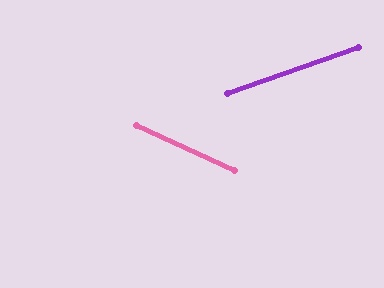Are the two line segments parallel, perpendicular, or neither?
Neither parallel nor perpendicular — they differ by about 44°.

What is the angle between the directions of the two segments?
Approximately 44 degrees.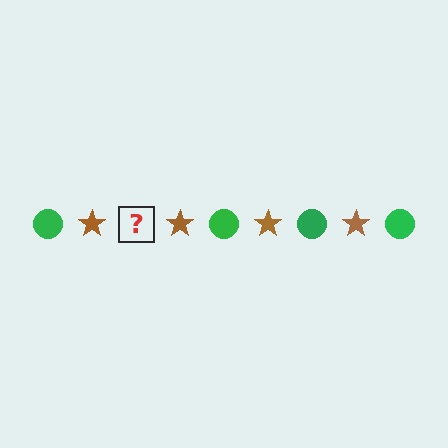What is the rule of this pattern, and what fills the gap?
The rule is that the pattern alternates between green circle and brown star. The gap should be filled with a green circle.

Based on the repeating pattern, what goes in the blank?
The blank should be a green circle.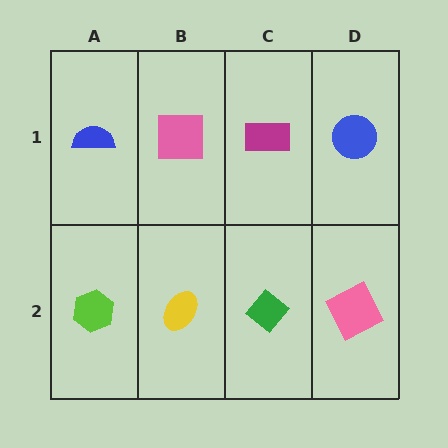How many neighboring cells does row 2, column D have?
2.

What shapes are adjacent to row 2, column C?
A magenta rectangle (row 1, column C), a yellow ellipse (row 2, column B), a pink square (row 2, column D).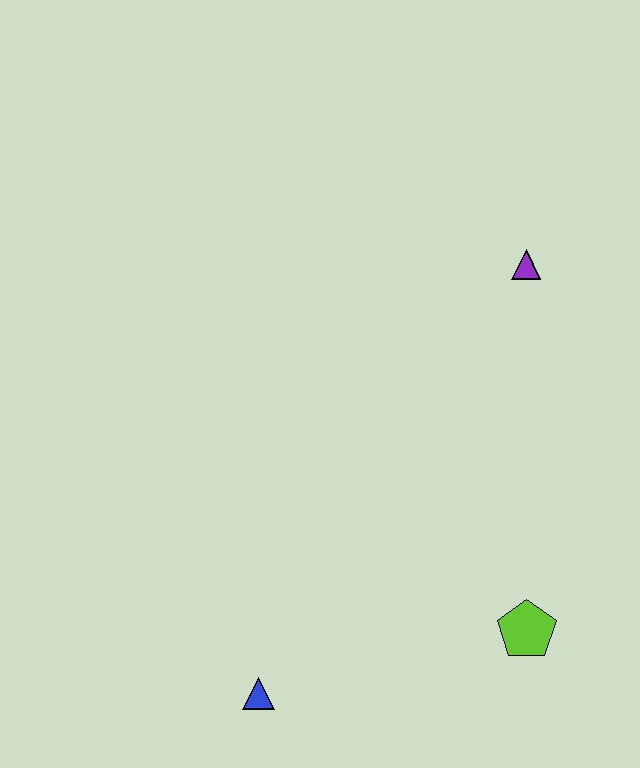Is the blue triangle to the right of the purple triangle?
No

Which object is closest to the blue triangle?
The lime pentagon is closest to the blue triangle.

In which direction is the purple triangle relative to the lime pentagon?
The purple triangle is above the lime pentagon.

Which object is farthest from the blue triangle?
The purple triangle is farthest from the blue triangle.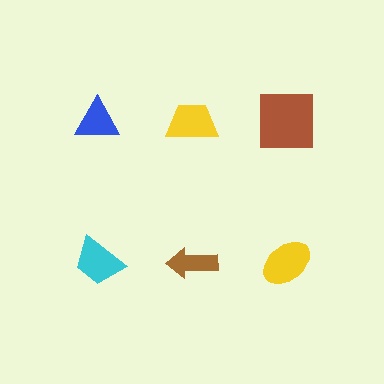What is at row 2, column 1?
A cyan trapezoid.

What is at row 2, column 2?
A brown arrow.